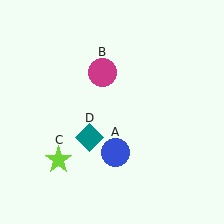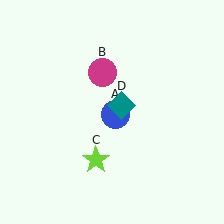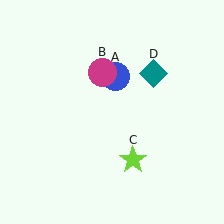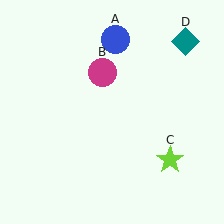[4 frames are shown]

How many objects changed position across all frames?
3 objects changed position: blue circle (object A), lime star (object C), teal diamond (object D).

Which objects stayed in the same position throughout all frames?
Magenta circle (object B) remained stationary.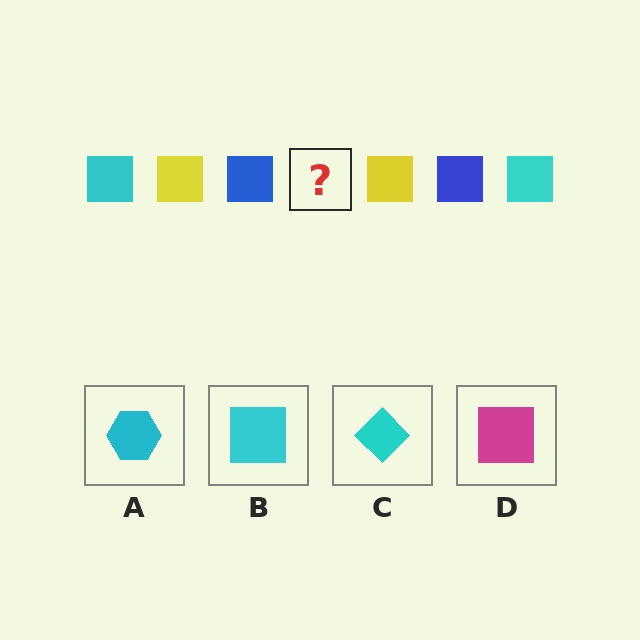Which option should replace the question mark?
Option B.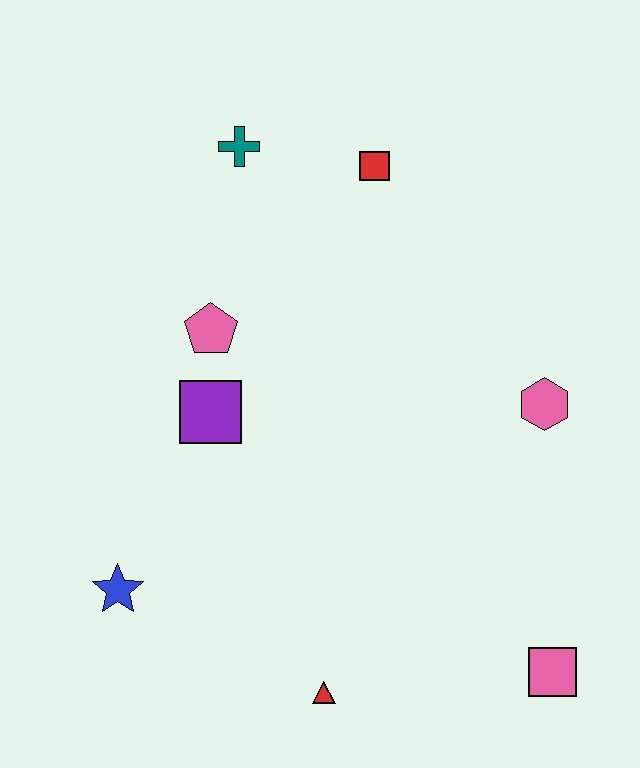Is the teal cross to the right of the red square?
No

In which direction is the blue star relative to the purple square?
The blue star is below the purple square.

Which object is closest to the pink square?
The red triangle is closest to the pink square.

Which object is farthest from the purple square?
The pink square is farthest from the purple square.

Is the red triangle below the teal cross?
Yes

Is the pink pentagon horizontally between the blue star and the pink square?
Yes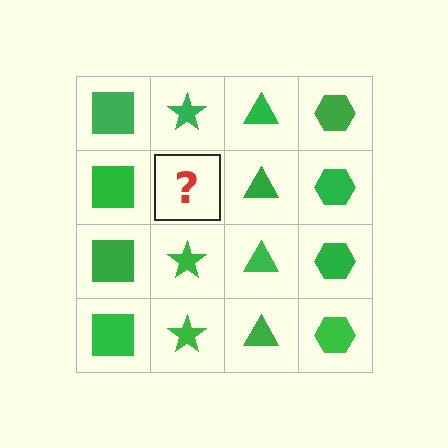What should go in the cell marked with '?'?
The missing cell should contain a green star.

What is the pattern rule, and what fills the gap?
The rule is that each column has a consistent shape. The gap should be filled with a green star.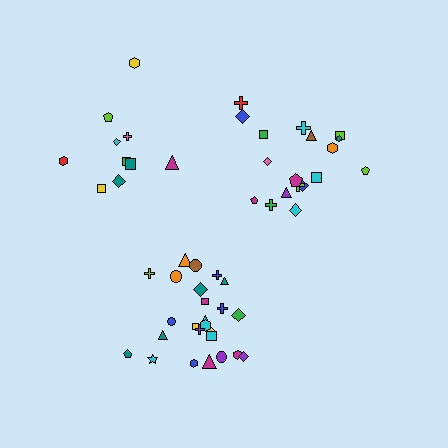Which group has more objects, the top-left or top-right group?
The top-right group.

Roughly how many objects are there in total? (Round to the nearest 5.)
Roughly 55 objects in total.